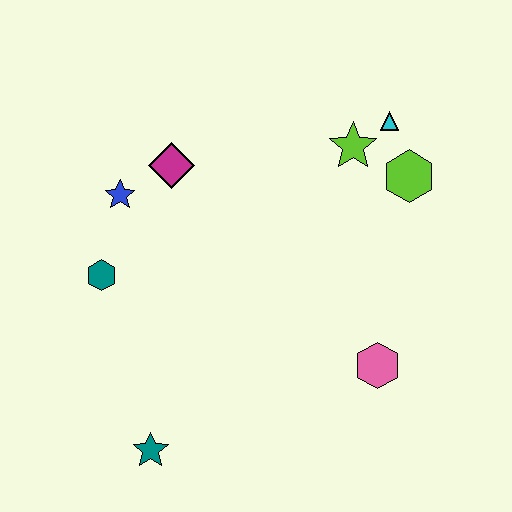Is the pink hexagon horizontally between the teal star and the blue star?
No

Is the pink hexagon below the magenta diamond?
Yes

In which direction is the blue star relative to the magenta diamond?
The blue star is to the left of the magenta diamond.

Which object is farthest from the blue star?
The pink hexagon is farthest from the blue star.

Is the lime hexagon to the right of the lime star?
Yes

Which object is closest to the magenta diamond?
The blue star is closest to the magenta diamond.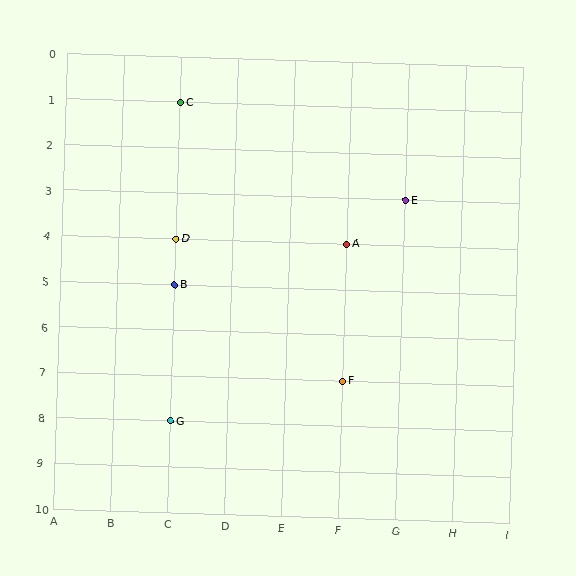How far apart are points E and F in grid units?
Points E and F are 1 column and 4 rows apart (about 4.1 grid units diagonally).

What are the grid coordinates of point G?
Point G is at grid coordinates (C, 8).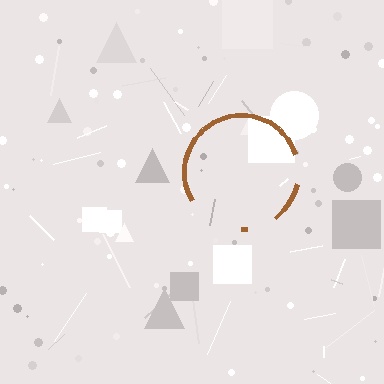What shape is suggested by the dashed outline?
The dashed outline suggests a circle.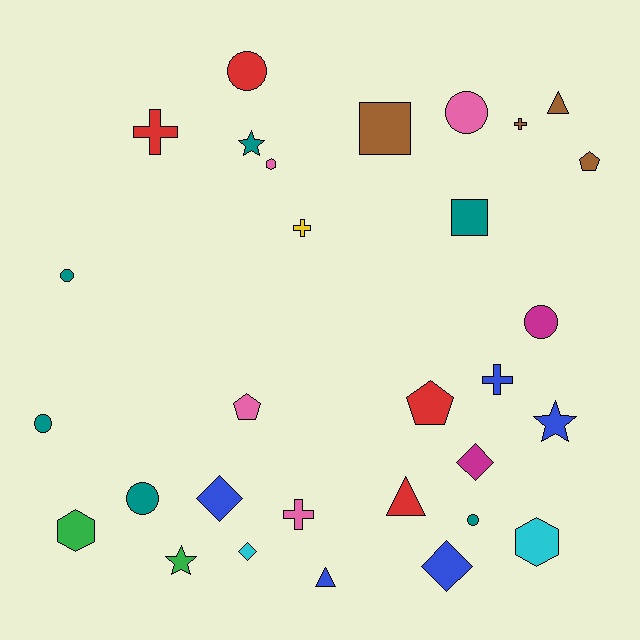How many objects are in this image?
There are 30 objects.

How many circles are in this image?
There are 7 circles.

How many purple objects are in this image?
There are no purple objects.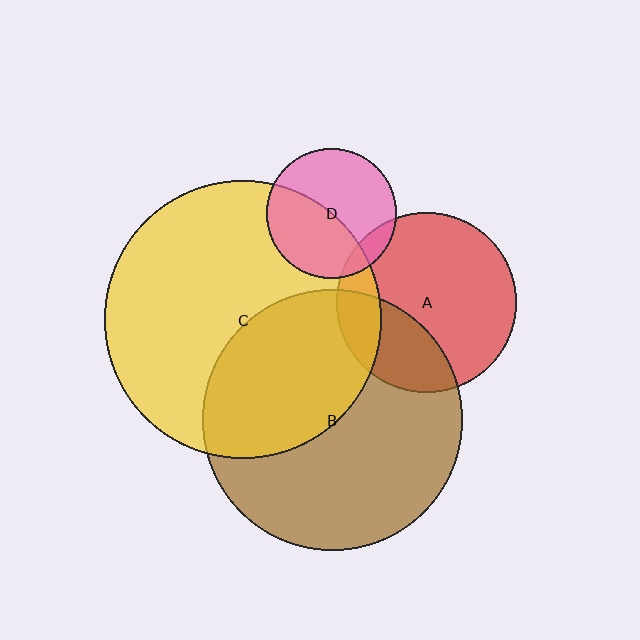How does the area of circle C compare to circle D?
Approximately 4.5 times.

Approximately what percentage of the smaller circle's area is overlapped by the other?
Approximately 30%.